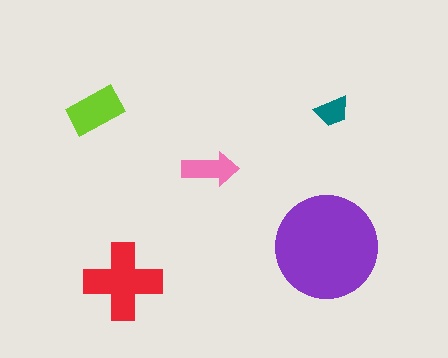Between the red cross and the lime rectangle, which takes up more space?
The red cross.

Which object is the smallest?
The teal trapezoid.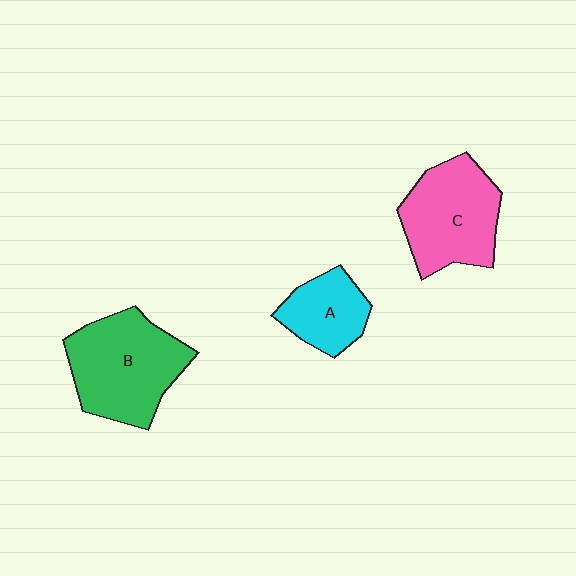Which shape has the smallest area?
Shape A (cyan).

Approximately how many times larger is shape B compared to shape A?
Approximately 1.9 times.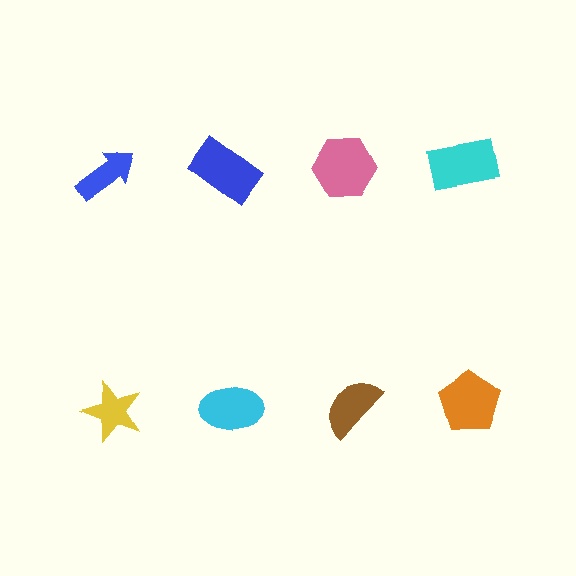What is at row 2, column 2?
A cyan ellipse.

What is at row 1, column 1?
A blue arrow.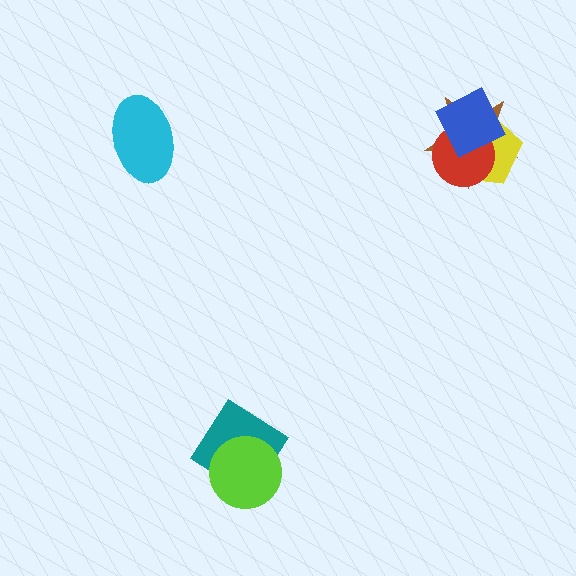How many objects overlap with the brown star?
3 objects overlap with the brown star.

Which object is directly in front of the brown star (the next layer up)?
The yellow pentagon is directly in front of the brown star.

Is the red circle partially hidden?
Yes, it is partially covered by another shape.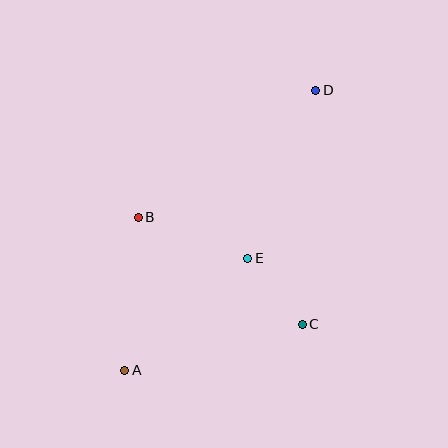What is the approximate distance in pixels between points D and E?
The distance between D and E is approximately 181 pixels.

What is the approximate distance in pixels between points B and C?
The distance between B and C is approximately 196 pixels.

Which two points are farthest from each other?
Points A and D are farthest from each other.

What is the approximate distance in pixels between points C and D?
The distance between C and D is approximately 234 pixels.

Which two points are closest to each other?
Points C and E are closest to each other.